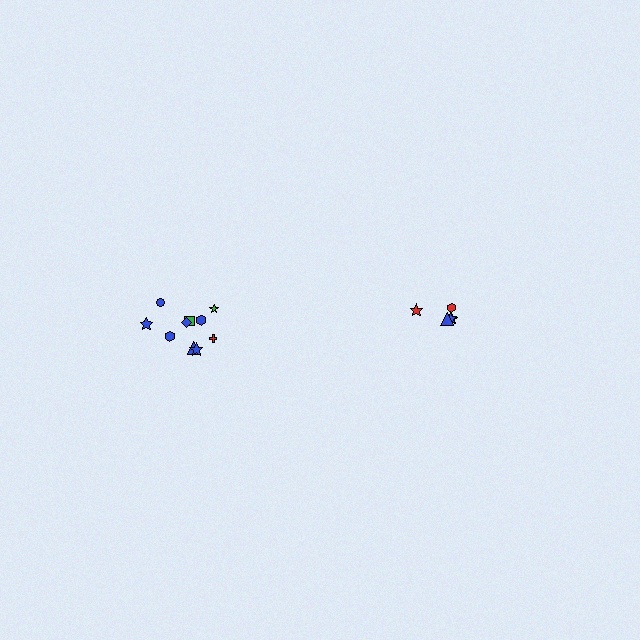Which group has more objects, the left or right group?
The left group.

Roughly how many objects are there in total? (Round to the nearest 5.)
Roughly 15 objects in total.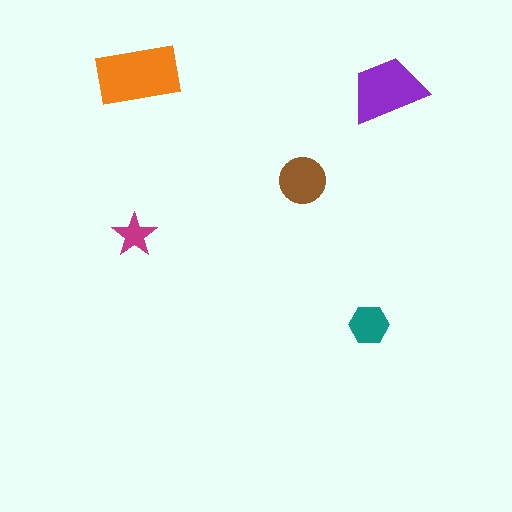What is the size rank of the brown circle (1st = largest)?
3rd.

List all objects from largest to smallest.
The orange rectangle, the purple trapezoid, the brown circle, the teal hexagon, the magenta star.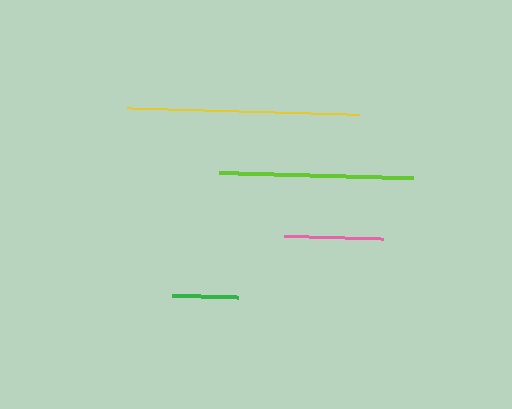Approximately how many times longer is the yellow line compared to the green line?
The yellow line is approximately 3.5 times the length of the green line.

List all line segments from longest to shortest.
From longest to shortest: yellow, lime, pink, green.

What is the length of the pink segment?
The pink segment is approximately 99 pixels long.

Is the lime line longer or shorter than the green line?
The lime line is longer than the green line.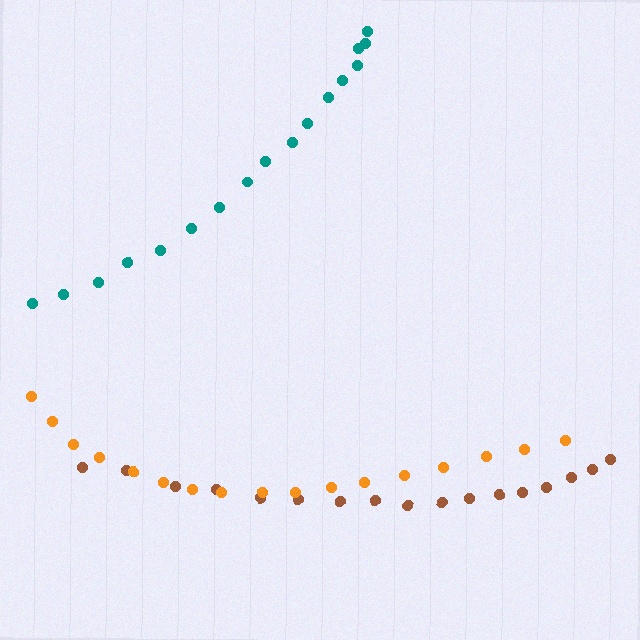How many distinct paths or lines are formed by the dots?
There are 3 distinct paths.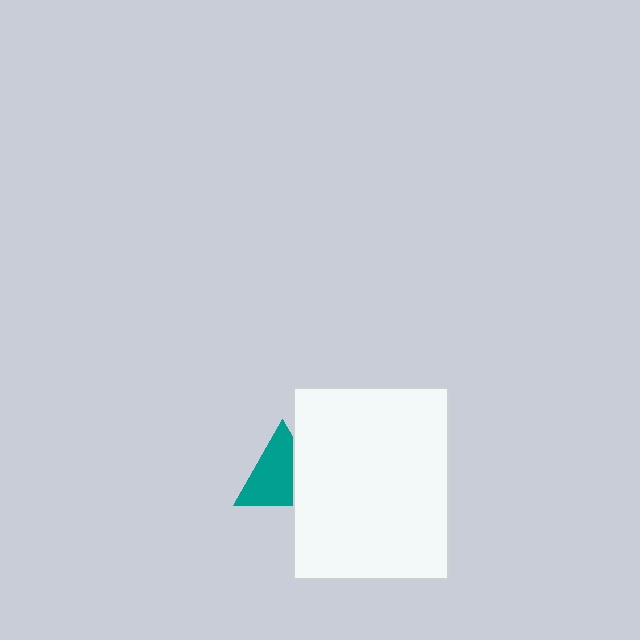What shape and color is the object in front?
The object in front is a white rectangle.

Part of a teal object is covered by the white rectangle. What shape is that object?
It is a triangle.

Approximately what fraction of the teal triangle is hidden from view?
Roughly 31% of the teal triangle is hidden behind the white rectangle.